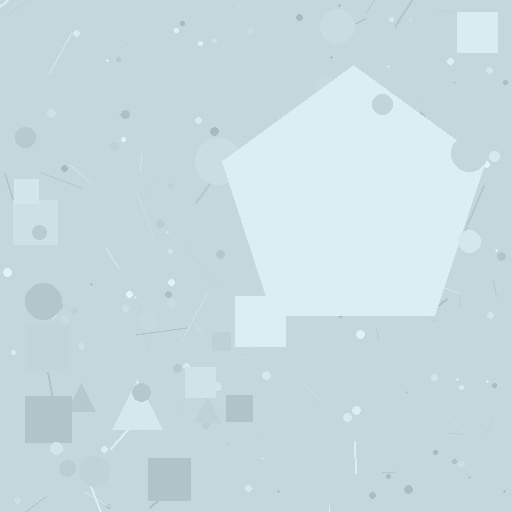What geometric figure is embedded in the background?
A pentagon is embedded in the background.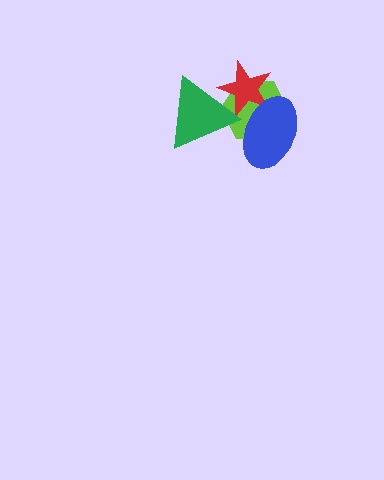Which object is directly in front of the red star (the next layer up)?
The blue ellipse is directly in front of the red star.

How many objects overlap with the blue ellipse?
2 objects overlap with the blue ellipse.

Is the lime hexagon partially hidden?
Yes, it is partially covered by another shape.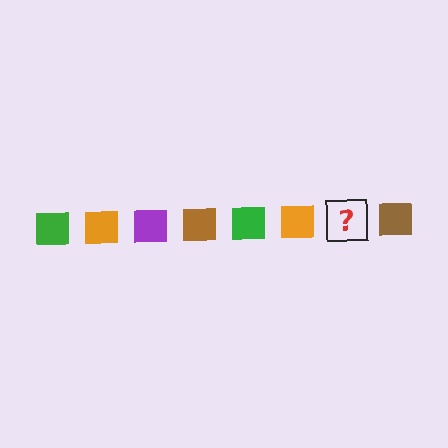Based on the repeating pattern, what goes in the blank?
The blank should be a purple square.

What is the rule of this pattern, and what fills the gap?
The rule is that the pattern cycles through green, orange, purple, brown squares. The gap should be filled with a purple square.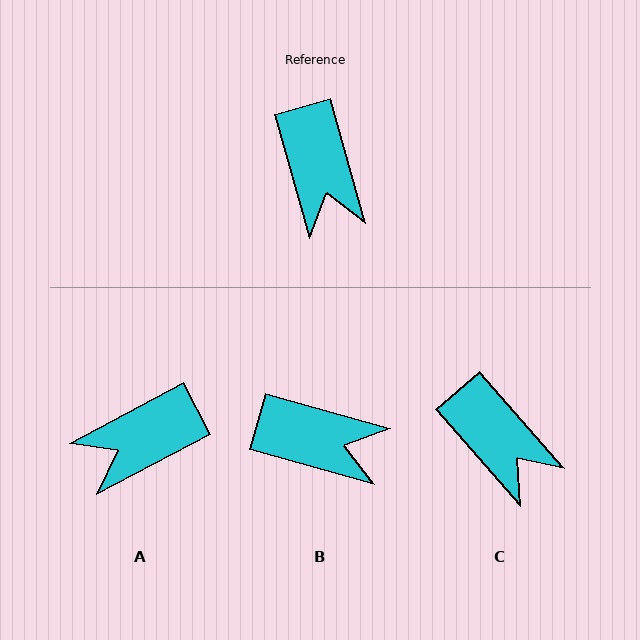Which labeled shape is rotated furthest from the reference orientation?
A, about 77 degrees away.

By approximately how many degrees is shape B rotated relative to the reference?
Approximately 59 degrees counter-clockwise.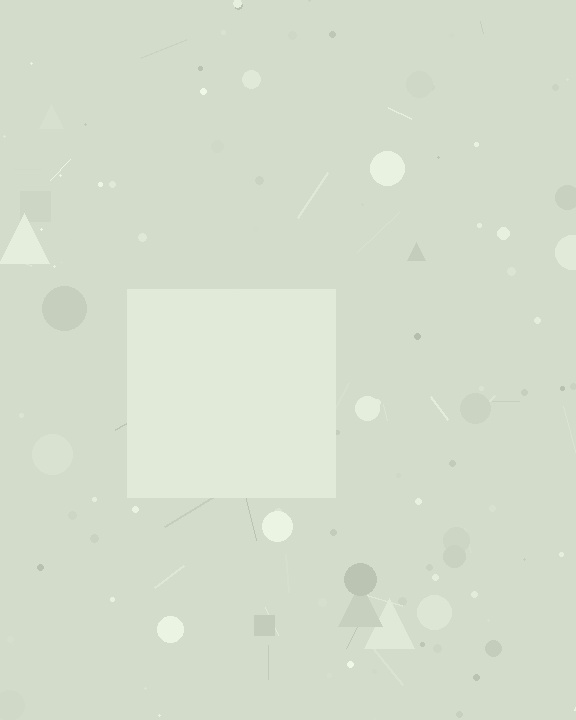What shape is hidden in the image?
A square is hidden in the image.